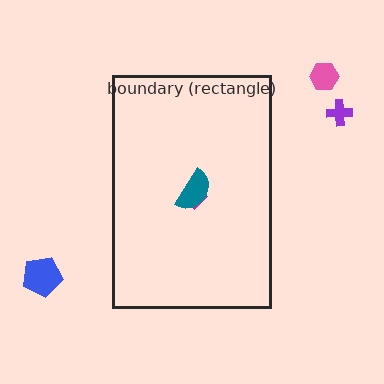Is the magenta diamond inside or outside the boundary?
Inside.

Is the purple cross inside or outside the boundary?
Outside.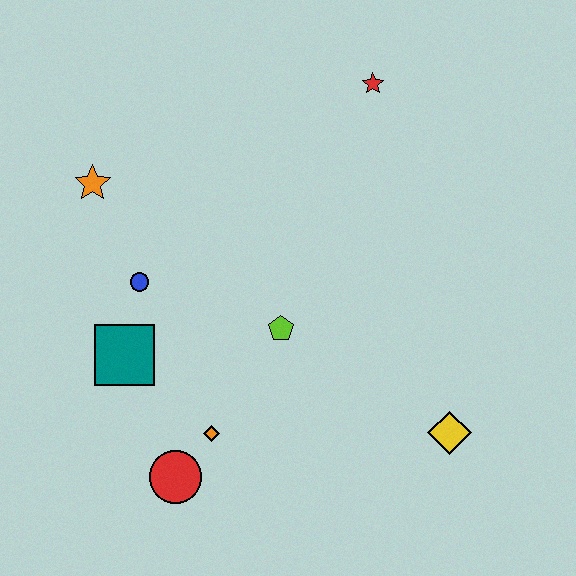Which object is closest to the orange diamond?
The red circle is closest to the orange diamond.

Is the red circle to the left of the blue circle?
No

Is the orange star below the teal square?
No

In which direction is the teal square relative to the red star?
The teal square is below the red star.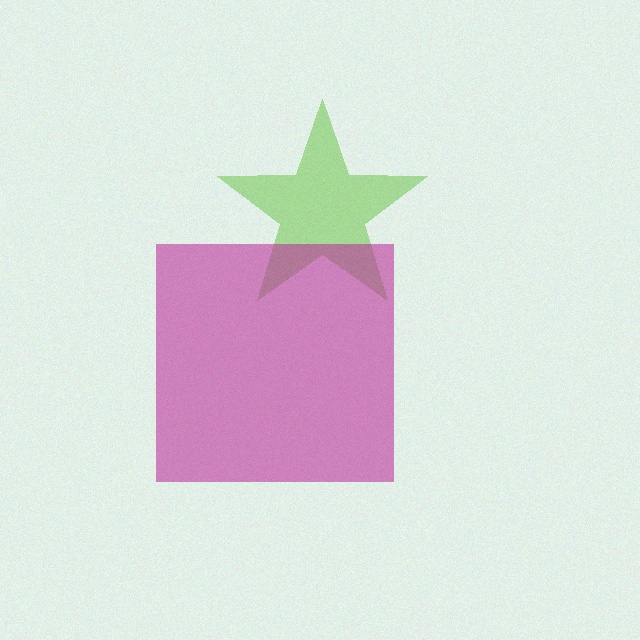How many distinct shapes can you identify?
There are 2 distinct shapes: a lime star, a magenta square.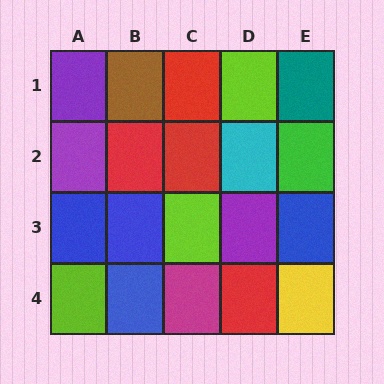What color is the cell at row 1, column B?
Brown.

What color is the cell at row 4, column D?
Red.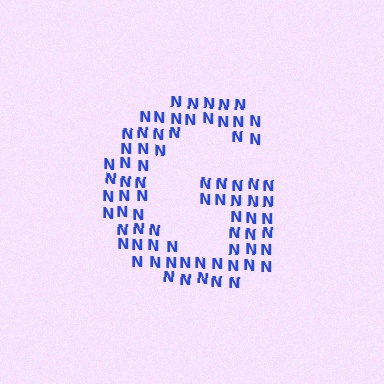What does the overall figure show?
The overall figure shows the letter G.